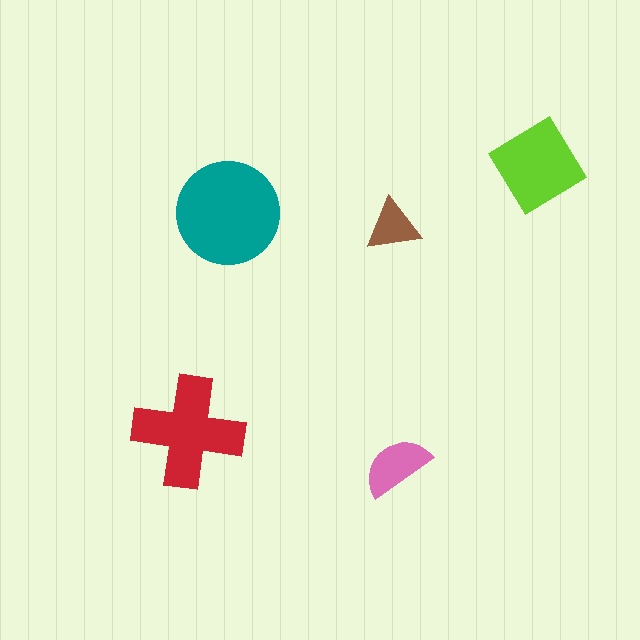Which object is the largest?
The teal circle.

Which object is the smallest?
The brown triangle.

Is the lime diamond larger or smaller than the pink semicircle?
Larger.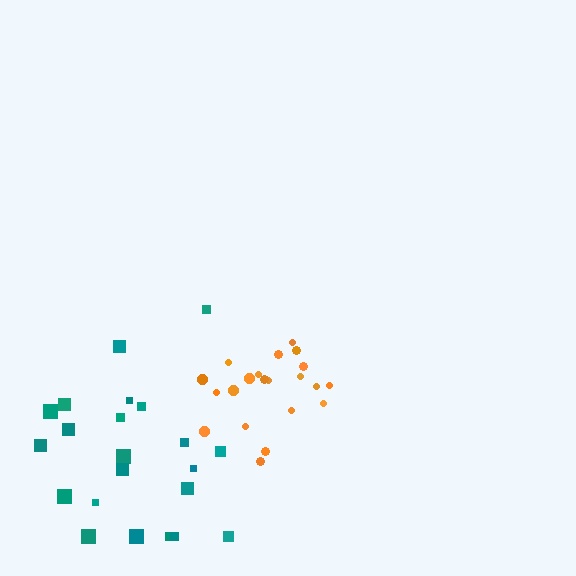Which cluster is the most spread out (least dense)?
Teal.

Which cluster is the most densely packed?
Orange.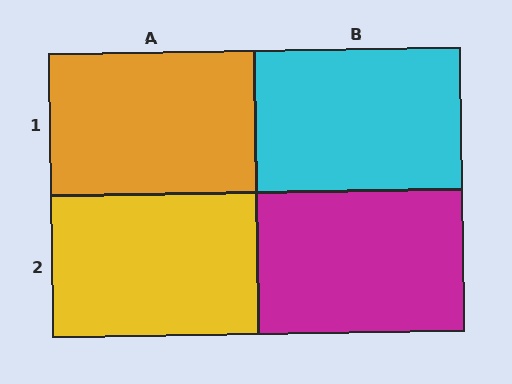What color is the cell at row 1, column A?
Orange.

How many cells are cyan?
1 cell is cyan.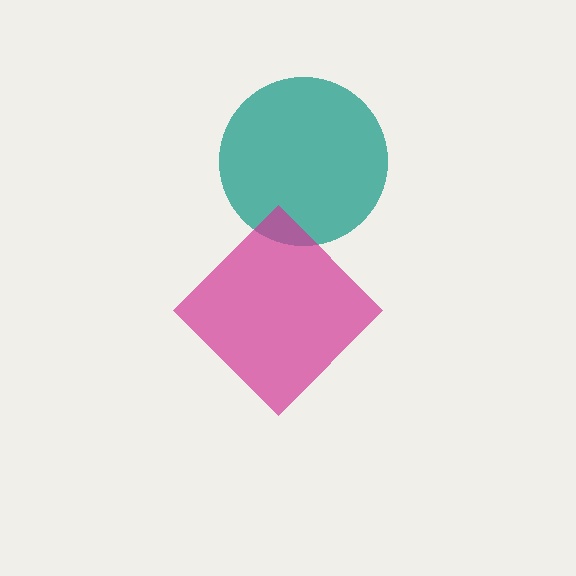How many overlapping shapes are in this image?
There are 2 overlapping shapes in the image.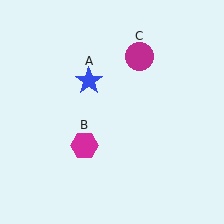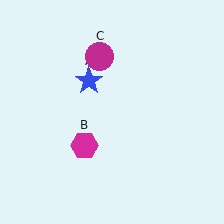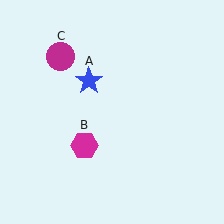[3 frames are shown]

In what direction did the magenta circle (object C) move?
The magenta circle (object C) moved left.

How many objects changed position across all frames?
1 object changed position: magenta circle (object C).